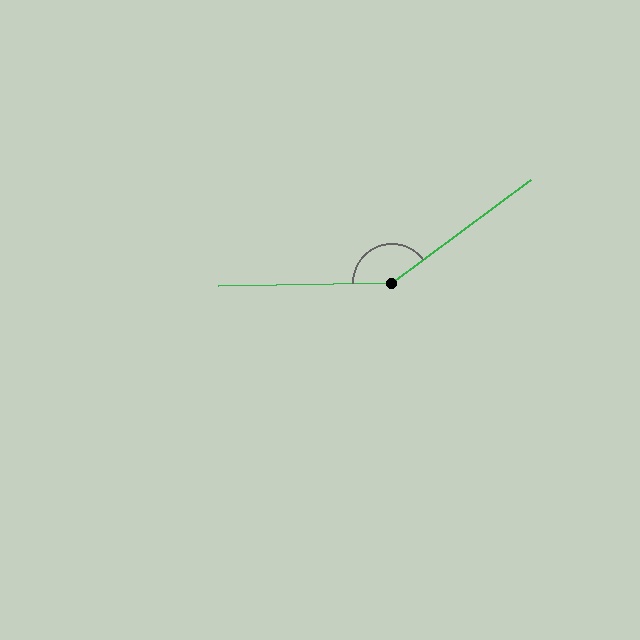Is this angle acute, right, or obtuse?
It is obtuse.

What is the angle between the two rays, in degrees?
Approximately 144 degrees.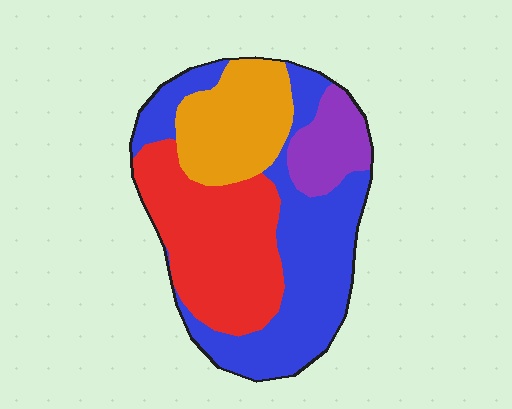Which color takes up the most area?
Blue, at roughly 40%.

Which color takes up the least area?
Purple, at roughly 10%.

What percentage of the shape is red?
Red covers 31% of the shape.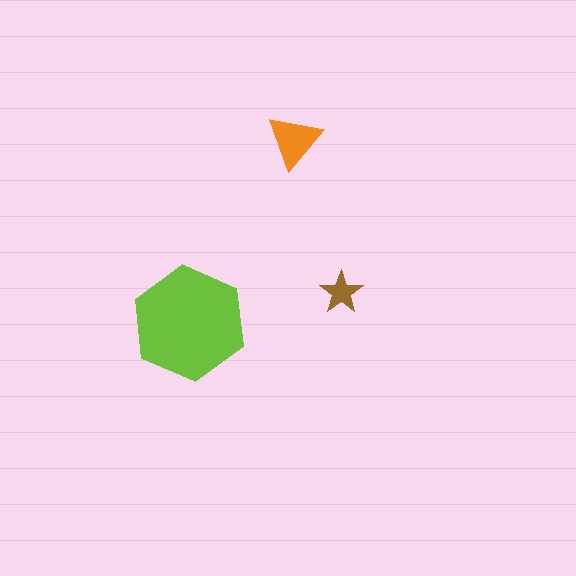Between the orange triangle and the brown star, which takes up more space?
The orange triangle.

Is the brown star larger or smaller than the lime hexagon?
Smaller.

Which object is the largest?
The lime hexagon.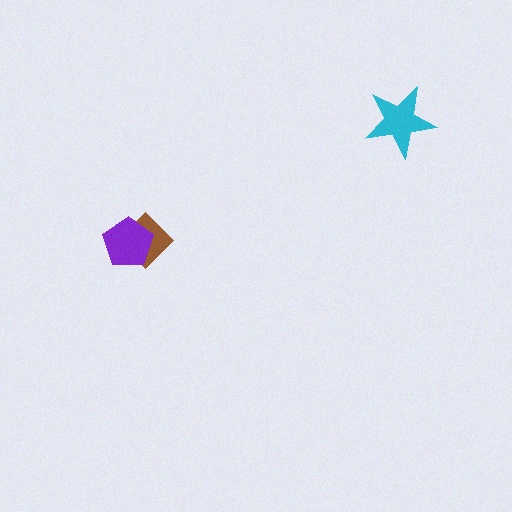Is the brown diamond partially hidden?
Yes, it is partially covered by another shape.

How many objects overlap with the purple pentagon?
1 object overlaps with the purple pentagon.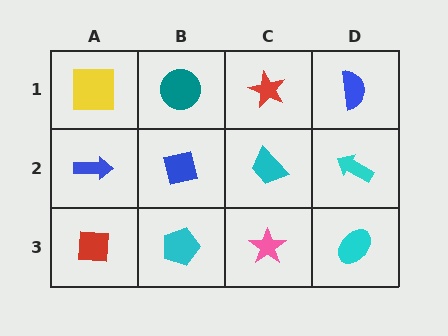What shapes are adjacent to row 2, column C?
A red star (row 1, column C), a pink star (row 3, column C), a blue square (row 2, column B), a cyan arrow (row 2, column D).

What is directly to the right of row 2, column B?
A cyan trapezoid.